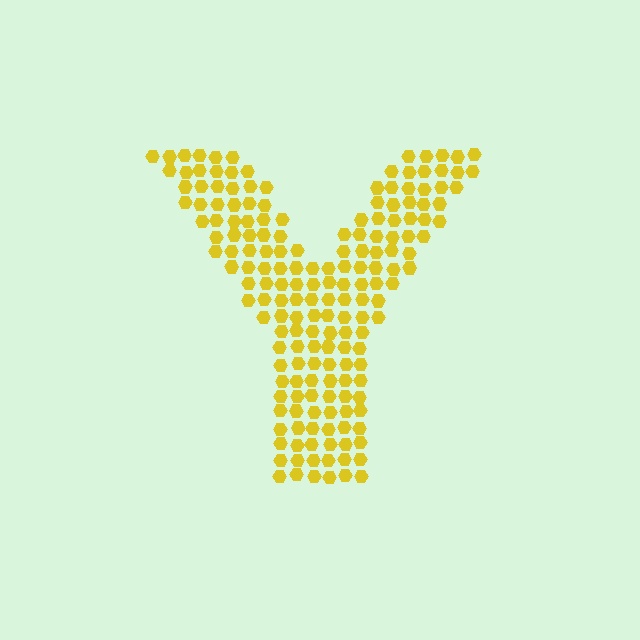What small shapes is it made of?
It is made of small hexagons.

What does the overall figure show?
The overall figure shows the letter Y.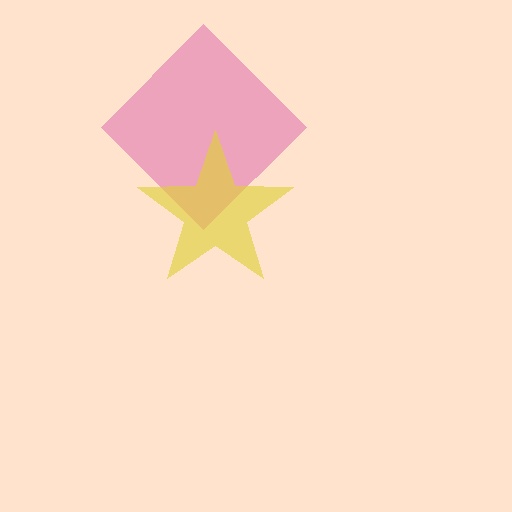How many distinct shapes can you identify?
There are 2 distinct shapes: a pink diamond, a yellow star.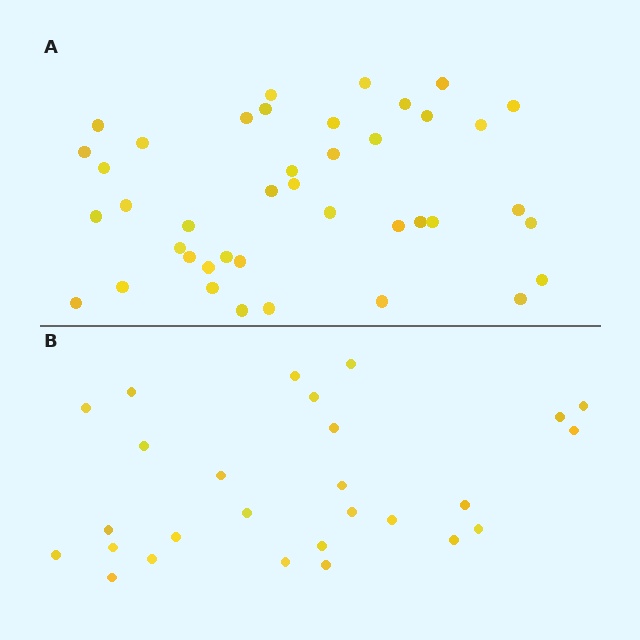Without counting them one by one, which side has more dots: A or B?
Region A (the top region) has more dots.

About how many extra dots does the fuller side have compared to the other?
Region A has approximately 15 more dots than region B.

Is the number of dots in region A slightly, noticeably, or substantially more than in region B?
Region A has substantially more. The ratio is roughly 1.5 to 1.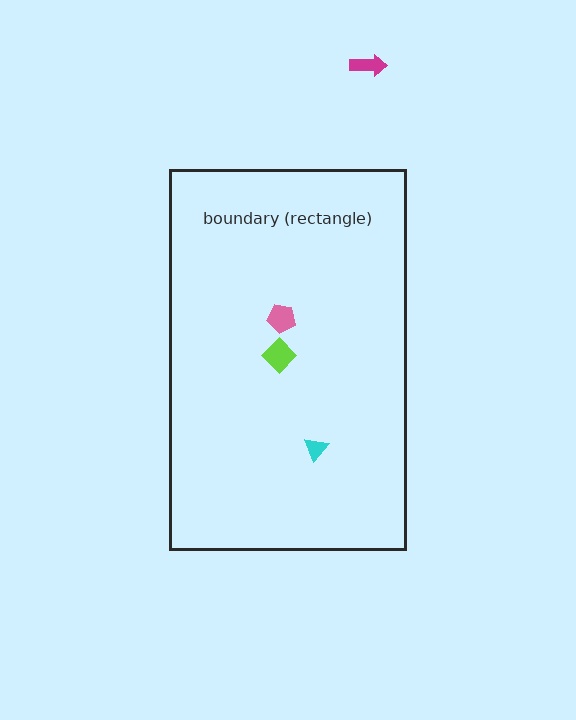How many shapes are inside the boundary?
3 inside, 1 outside.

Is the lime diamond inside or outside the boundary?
Inside.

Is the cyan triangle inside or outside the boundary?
Inside.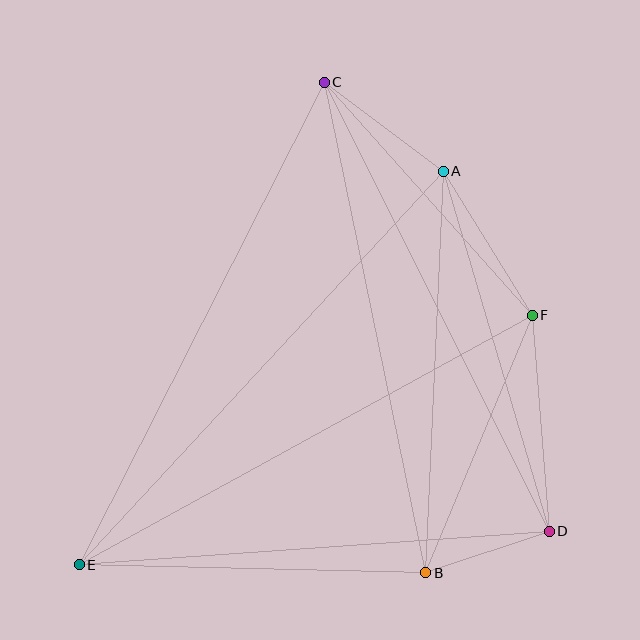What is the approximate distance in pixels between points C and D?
The distance between C and D is approximately 502 pixels.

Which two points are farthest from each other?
Points C and E are farthest from each other.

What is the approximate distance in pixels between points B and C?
The distance between B and C is approximately 501 pixels.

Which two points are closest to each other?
Points B and D are closest to each other.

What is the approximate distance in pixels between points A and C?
The distance between A and C is approximately 149 pixels.